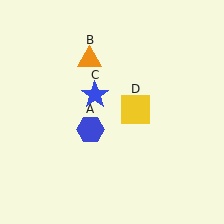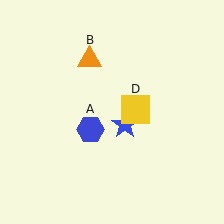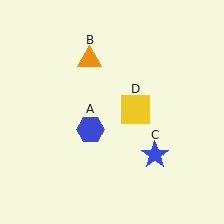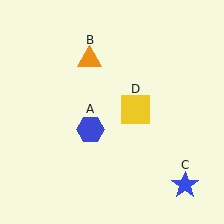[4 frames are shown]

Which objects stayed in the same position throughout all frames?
Blue hexagon (object A) and orange triangle (object B) and yellow square (object D) remained stationary.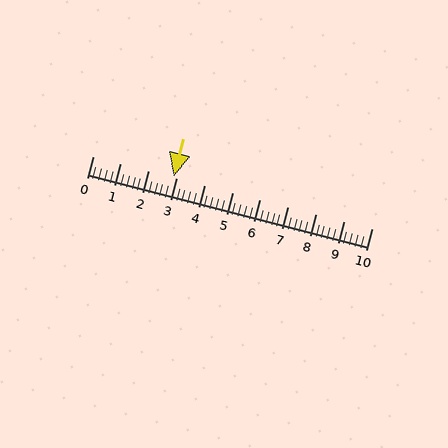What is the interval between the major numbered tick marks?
The major tick marks are spaced 1 units apart.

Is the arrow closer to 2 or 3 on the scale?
The arrow is closer to 3.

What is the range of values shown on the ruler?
The ruler shows values from 0 to 10.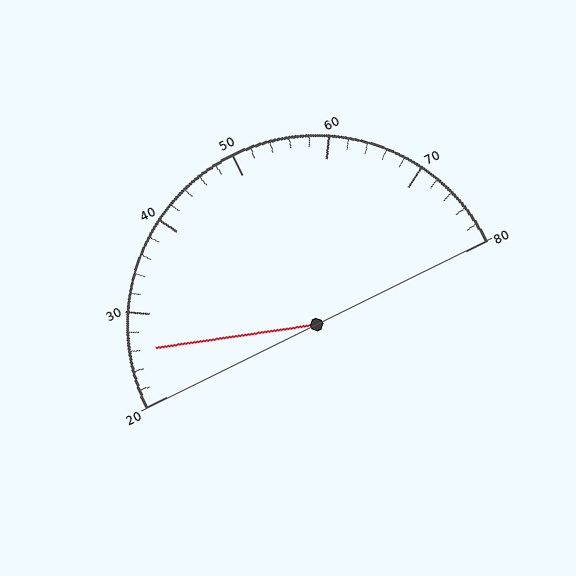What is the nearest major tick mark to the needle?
The nearest major tick mark is 30.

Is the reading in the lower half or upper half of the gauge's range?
The reading is in the lower half of the range (20 to 80).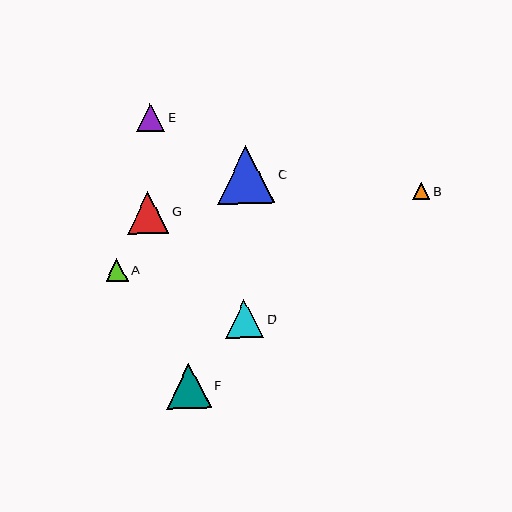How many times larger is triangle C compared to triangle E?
Triangle C is approximately 2.0 times the size of triangle E.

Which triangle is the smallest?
Triangle B is the smallest with a size of approximately 17 pixels.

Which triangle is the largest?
Triangle C is the largest with a size of approximately 57 pixels.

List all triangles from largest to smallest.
From largest to smallest: C, F, G, D, E, A, B.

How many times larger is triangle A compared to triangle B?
Triangle A is approximately 1.3 times the size of triangle B.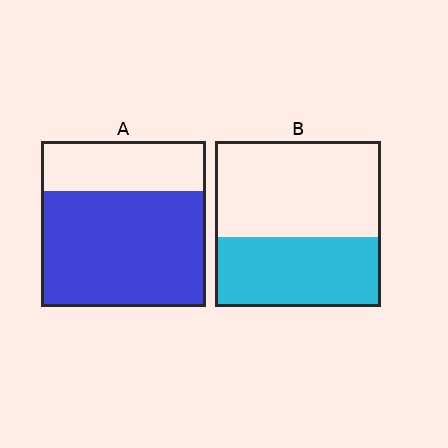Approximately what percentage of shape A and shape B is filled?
A is approximately 70% and B is approximately 40%.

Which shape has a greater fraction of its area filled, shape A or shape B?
Shape A.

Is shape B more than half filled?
No.